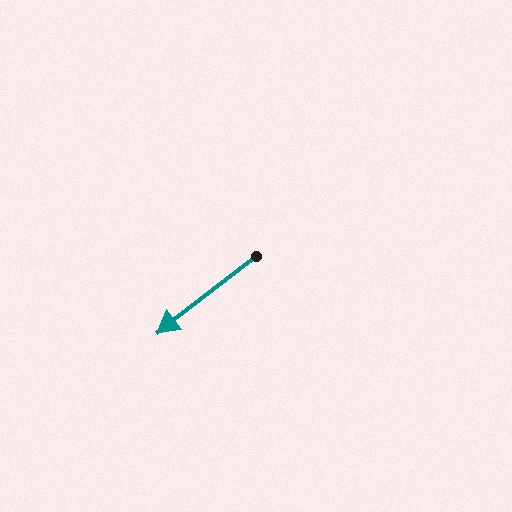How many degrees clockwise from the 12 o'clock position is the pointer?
Approximately 232 degrees.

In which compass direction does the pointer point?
Southwest.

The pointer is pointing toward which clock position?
Roughly 8 o'clock.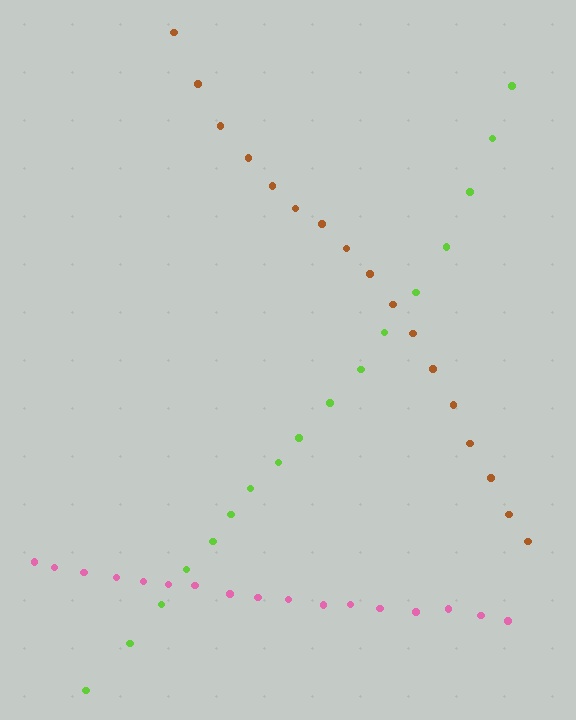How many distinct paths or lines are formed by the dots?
There are 3 distinct paths.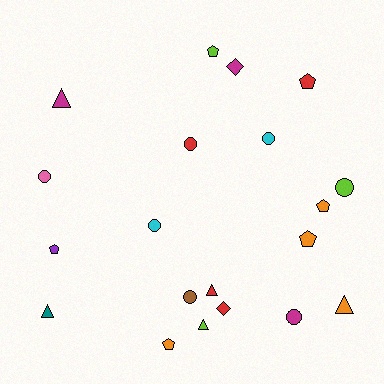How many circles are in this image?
There are 7 circles.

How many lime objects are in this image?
There are 3 lime objects.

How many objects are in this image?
There are 20 objects.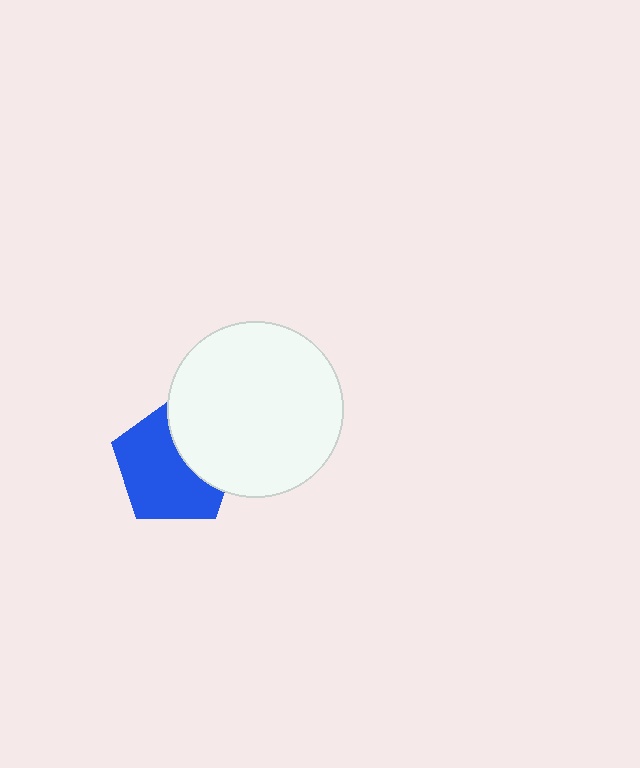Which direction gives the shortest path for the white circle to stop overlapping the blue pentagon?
Moving right gives the shortest separation.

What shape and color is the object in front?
The object in front is a white circle.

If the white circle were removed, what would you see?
You would see the complete blue pentagon.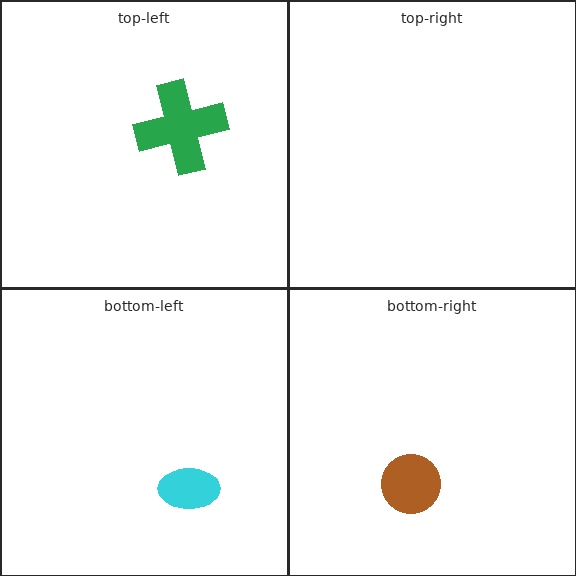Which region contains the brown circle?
The bottom-right region.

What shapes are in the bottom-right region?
The brown circle.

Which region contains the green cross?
The top-left region.